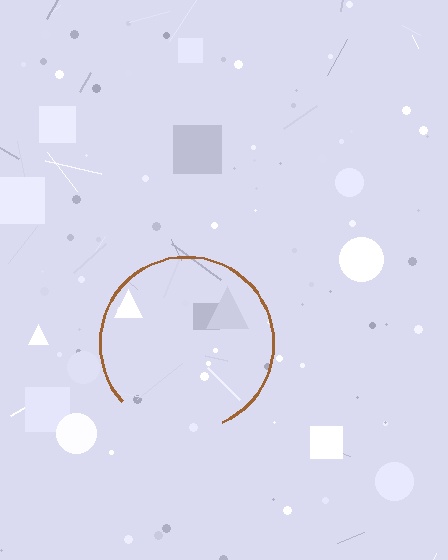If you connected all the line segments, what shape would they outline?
They would outline a circle.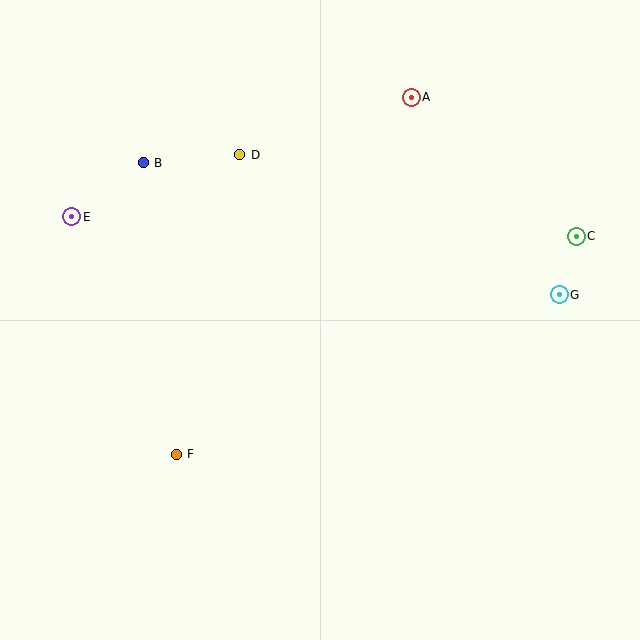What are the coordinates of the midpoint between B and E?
The midpoint between B and E is at (108, 190).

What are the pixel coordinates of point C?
Point C is at (576, 236).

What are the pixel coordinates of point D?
Point D is at (240, 155).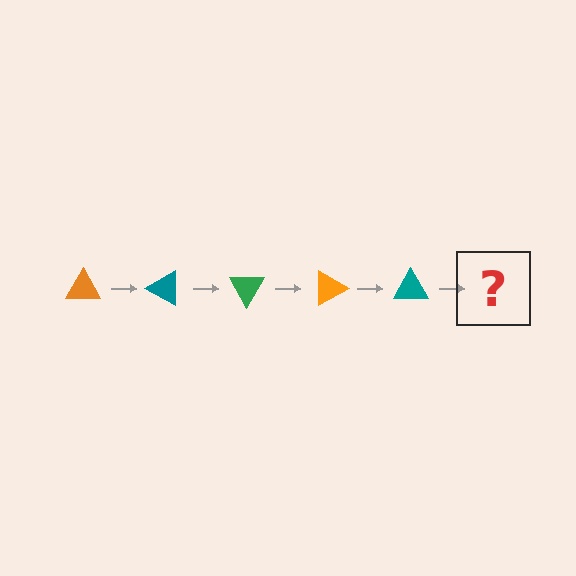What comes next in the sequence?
The next element should be a green triangle, rotated 150 degrees from the start.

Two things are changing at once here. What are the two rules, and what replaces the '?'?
The two rules are that it rotates 30 degrees each step and the color cycles through orange, teal, and green. The '?' should be a green triangle, rotated 150 degrees from the start.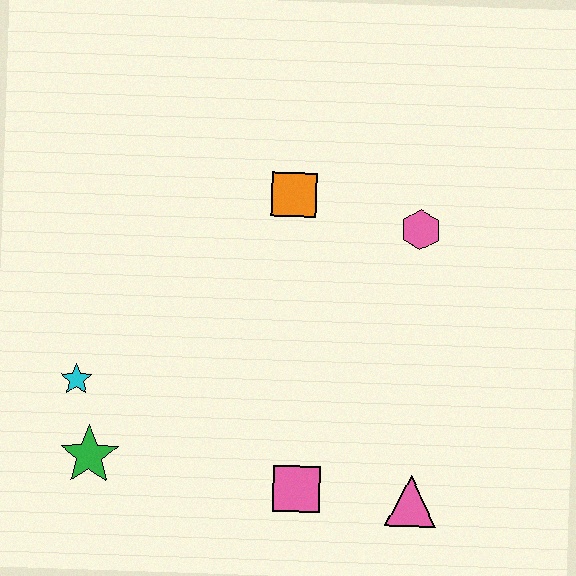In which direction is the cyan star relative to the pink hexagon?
The cyan star is to the left of the pink hexagon.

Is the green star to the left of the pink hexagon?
Yes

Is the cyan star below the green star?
No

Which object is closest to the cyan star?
The green star is closest to the cyan star.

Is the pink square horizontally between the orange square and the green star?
No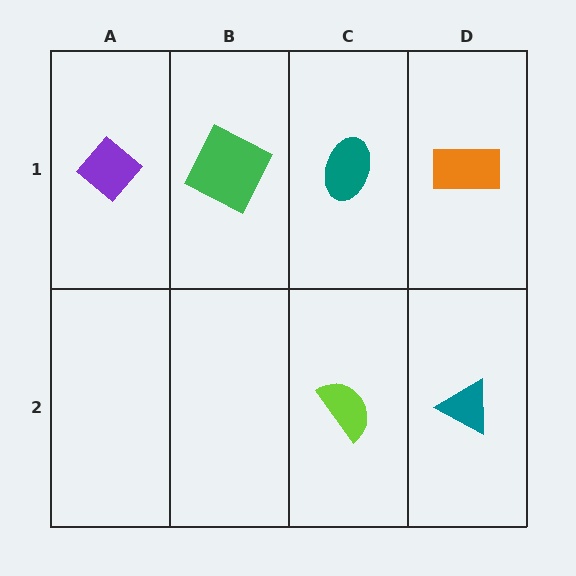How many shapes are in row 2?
2 shapes.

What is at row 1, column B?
A green square.